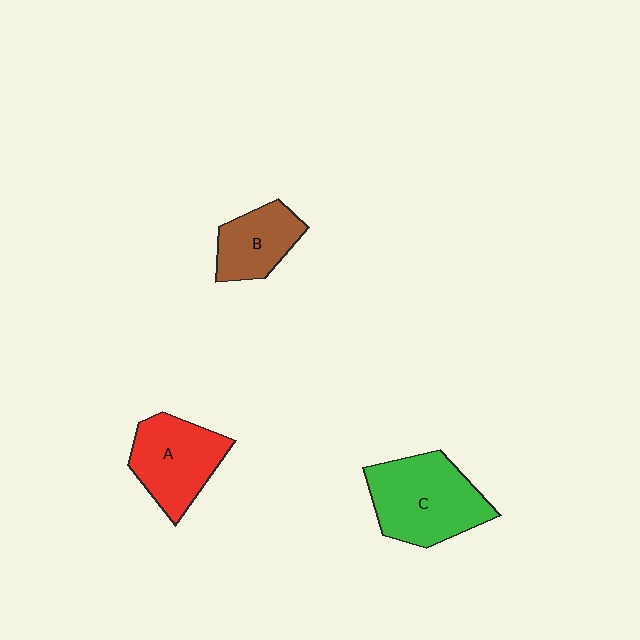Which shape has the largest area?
Shape C (green).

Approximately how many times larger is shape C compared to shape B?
Approximately 1.7 times.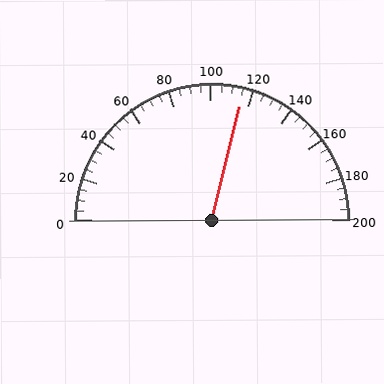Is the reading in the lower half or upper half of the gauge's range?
The reading is in the upper half of the range (0 to 200).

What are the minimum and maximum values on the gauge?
The gauge ranges from 0 to 200.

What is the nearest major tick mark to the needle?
The nearest major tick mark is 120.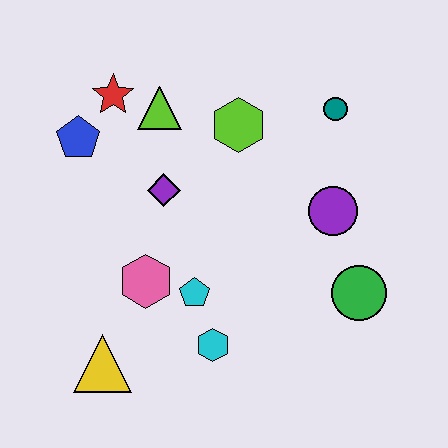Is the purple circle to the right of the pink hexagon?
Yes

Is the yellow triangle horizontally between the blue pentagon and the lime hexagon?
Yes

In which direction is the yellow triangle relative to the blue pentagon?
The yellow triangle is below the blue pentagon.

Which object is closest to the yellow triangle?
The pink hexagon is closest to the yellow triangle.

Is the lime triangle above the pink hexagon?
Yes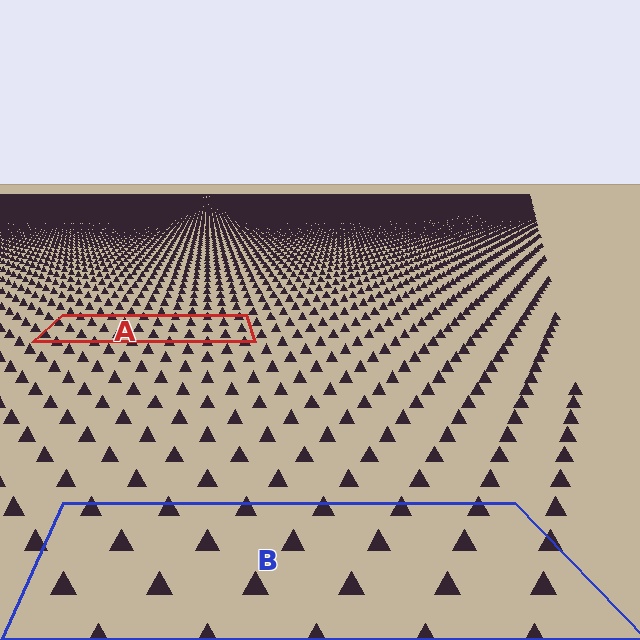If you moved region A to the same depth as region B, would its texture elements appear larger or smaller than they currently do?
They would appear larger. At a closer depth, the same texture elements are projected at a bigger on-screen size.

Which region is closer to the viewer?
Region B is closer. The texture elements there are larger and more spread out.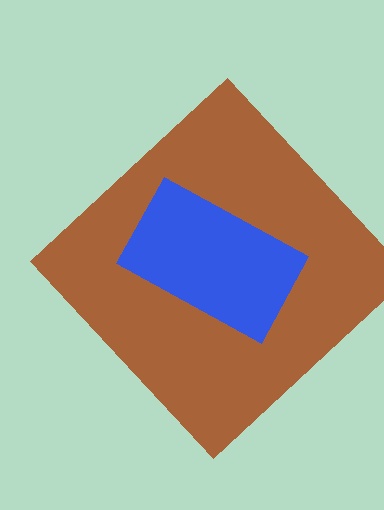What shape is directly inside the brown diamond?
The blue rectangle.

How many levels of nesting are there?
2.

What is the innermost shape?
The blue rectangle.